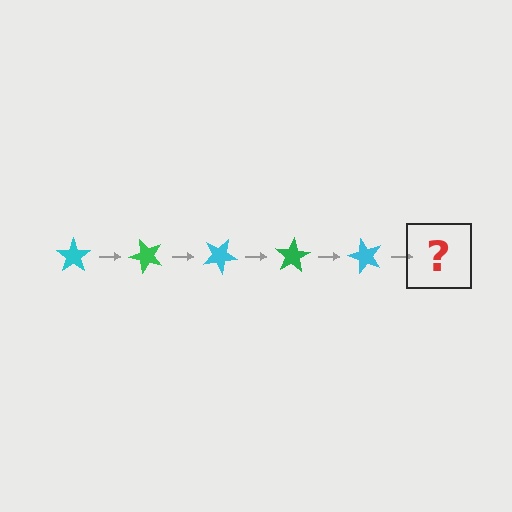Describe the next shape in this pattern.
It should be a green star, rotated 250 degrees from the start.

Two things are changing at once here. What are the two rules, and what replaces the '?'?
The two rules are that it rotates 50 degrees each step and the color cycles through cyan and green. The '?' should be a green star, rotated 250 degrees from the start.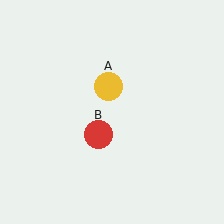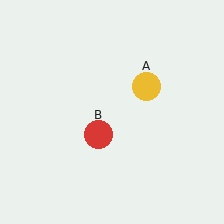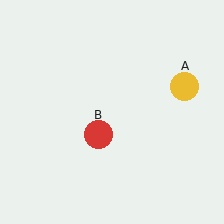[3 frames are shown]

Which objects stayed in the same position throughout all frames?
Red circle (object B) remained stationary.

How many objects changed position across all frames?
1 object changed position: yellow circle (object A).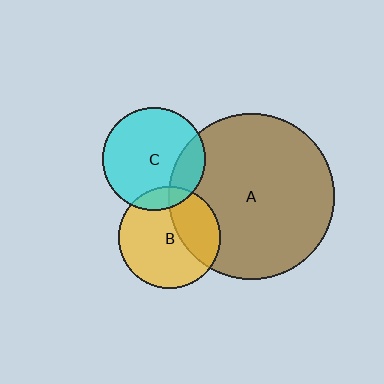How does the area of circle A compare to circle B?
Approximately 2.6 times.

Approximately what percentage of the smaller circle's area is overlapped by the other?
Approximately 35%.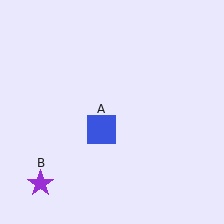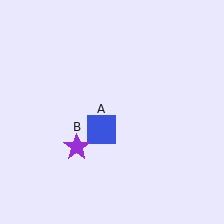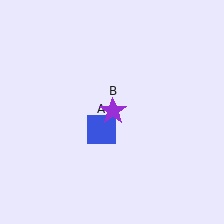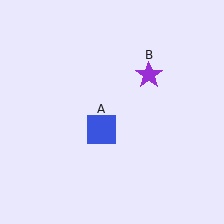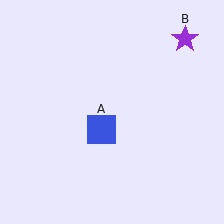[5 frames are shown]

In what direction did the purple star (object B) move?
The purple star (object B) moved up and to the right.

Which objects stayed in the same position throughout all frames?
Blue square (object A) remained stationary.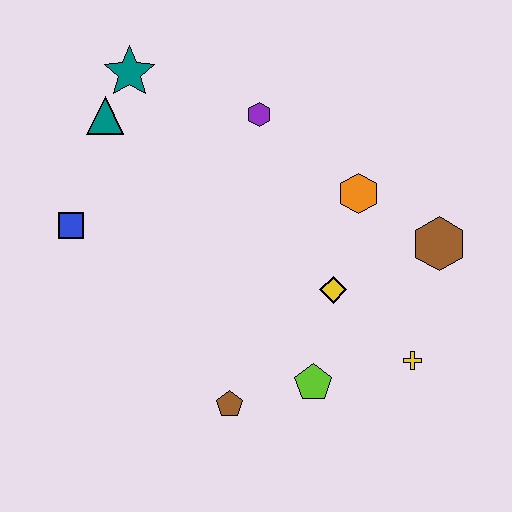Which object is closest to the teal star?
The teal triangle is closest to the teal star.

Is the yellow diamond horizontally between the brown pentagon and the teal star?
No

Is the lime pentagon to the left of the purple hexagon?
No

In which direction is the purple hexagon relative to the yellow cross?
The purple hexagon is above the yellow cross.